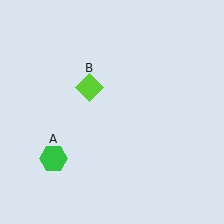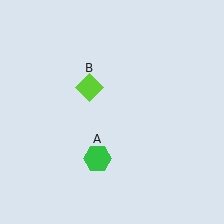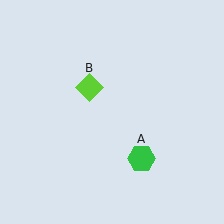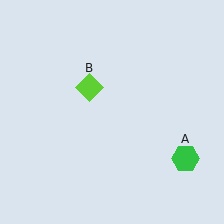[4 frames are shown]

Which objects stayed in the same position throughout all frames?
Lime diamond (object B) remained stationary.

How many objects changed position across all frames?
1 object changed position: green hexagon (object A).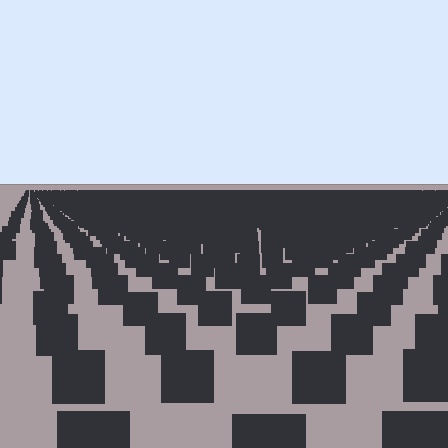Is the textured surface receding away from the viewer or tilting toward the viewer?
The surface is receding away from the viewer. Texture elements get smaller and denser toward the top.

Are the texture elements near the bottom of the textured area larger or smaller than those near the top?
Larger. Near the bottom, elements are closer to the viewer and appear at a bigger on-screen size.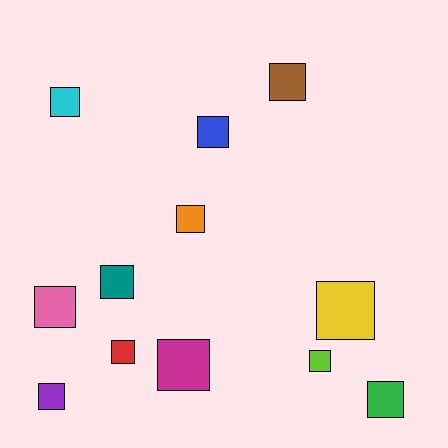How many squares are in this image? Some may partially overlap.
There are 12 squares.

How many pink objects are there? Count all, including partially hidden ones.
There is 1 pink object.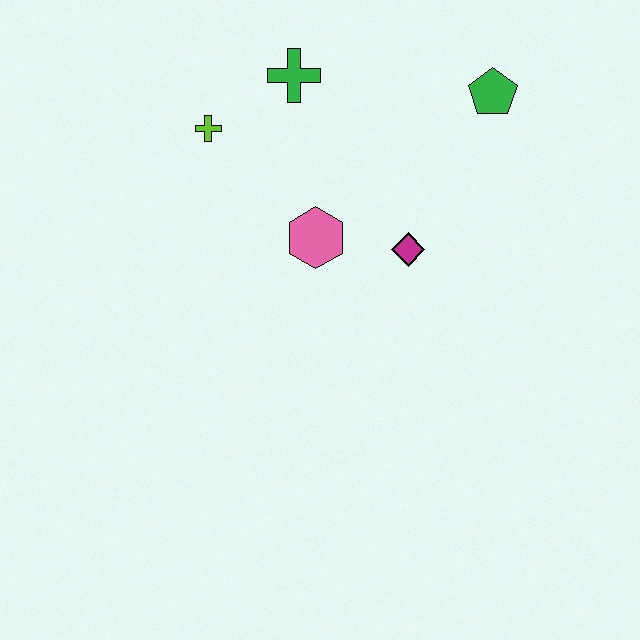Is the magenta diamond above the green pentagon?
No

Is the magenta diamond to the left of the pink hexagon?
No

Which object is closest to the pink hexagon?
The magenta diamond is closest to the pink hexagon.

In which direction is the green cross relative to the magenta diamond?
The green cross is above the magenta diamond.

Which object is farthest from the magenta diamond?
The lime cross is farthest from the magenta diamond.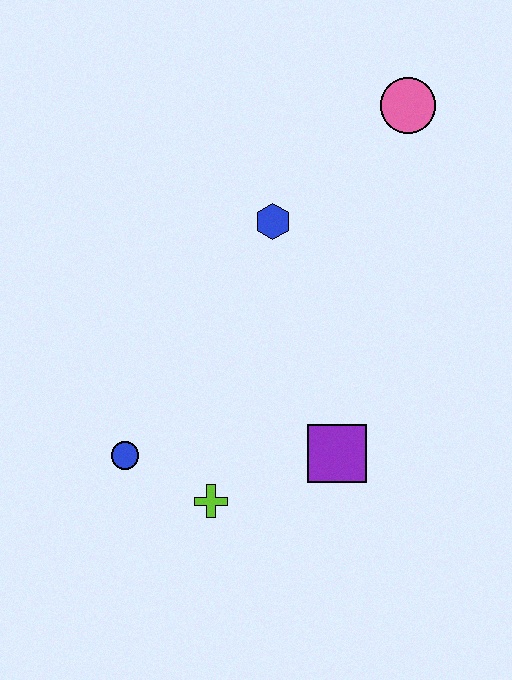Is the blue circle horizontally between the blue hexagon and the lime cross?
No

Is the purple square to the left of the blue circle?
No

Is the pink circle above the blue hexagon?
Yes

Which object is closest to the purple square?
The lime cross is closest to the purple square.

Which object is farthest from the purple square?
The pink circle is farthest from the purple square.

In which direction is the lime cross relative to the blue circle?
The lime cross is to the right of the blue circle.